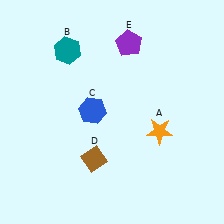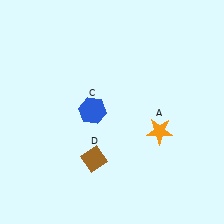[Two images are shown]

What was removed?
The teal hexagon (B), the purple pentagon (E) were removed in Image 2.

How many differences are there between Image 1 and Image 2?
There are 2 differences between the two images.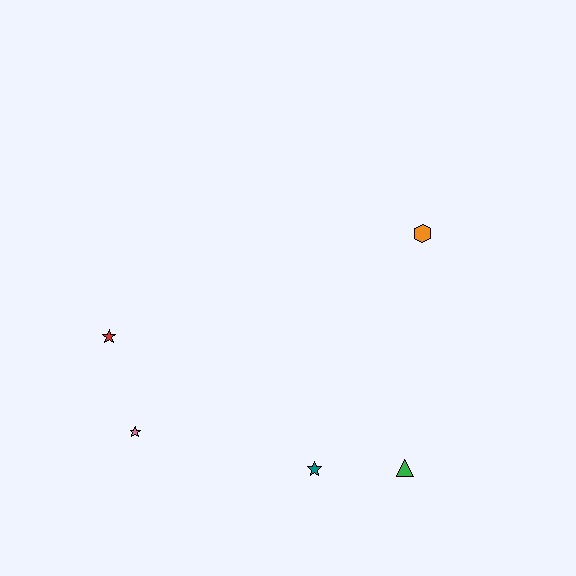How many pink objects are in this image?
There is 1 pink object.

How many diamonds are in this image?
There are no diamonds.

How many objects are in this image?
There are 5 objects.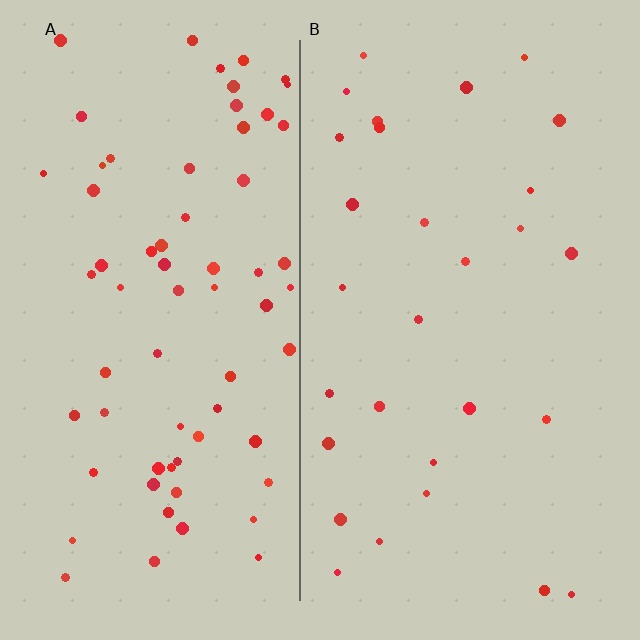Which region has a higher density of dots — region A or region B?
A (the left).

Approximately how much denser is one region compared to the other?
Approximately 2.3× — region A over region B.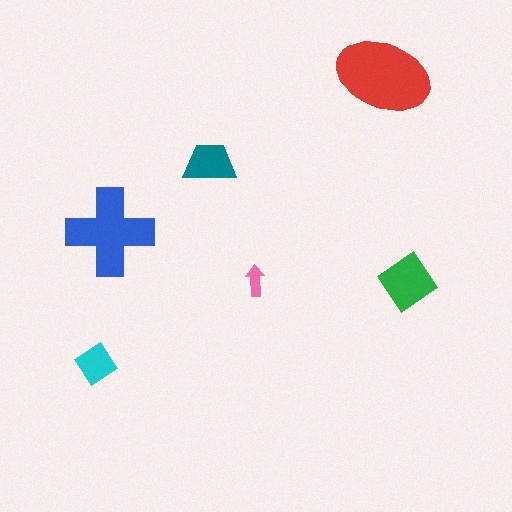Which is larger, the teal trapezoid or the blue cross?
The blue cross.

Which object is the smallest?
The pink arrow.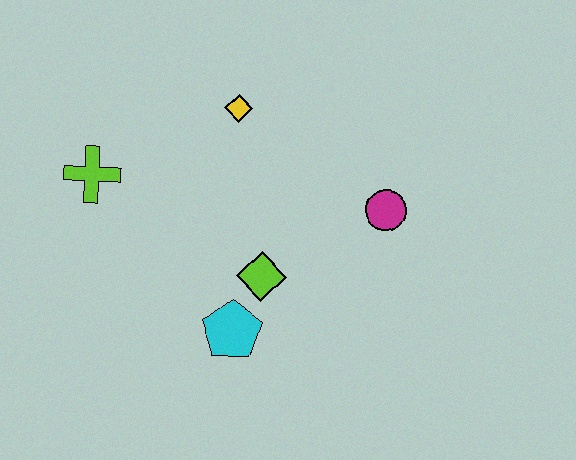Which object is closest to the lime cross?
The yellow diamond is closest to the lime cross.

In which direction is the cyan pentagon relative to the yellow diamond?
The cyan pentagon is below the yellow diamond.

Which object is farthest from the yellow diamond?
The cyan pentagon is farthest from the yellow diamond.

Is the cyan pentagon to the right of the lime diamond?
No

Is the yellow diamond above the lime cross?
Yes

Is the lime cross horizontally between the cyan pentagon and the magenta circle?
No